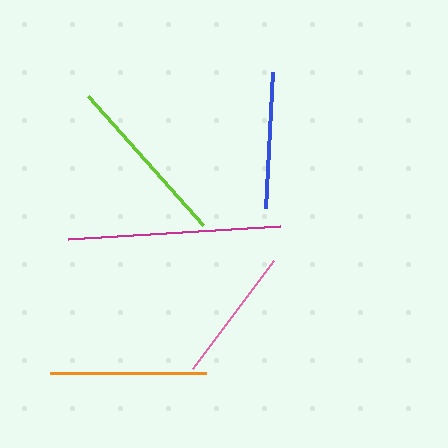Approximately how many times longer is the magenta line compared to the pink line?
The magenta line is approximately 1.6 times the length of the pink line.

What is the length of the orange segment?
The orange segment is approximately 157 pixels long.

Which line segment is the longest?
The magenta line is the longest at approximately 212 pixels.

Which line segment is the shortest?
The pink line is the shortest at approximately 135 pixels.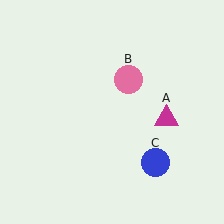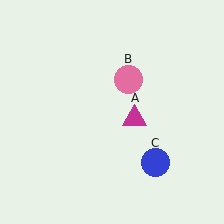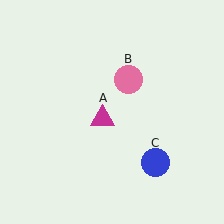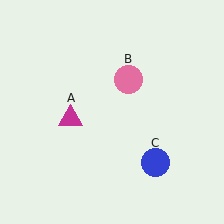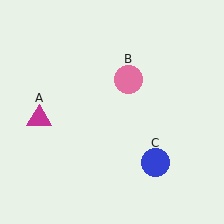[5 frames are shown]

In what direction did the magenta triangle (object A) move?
The magenta triangle (object A) moved left.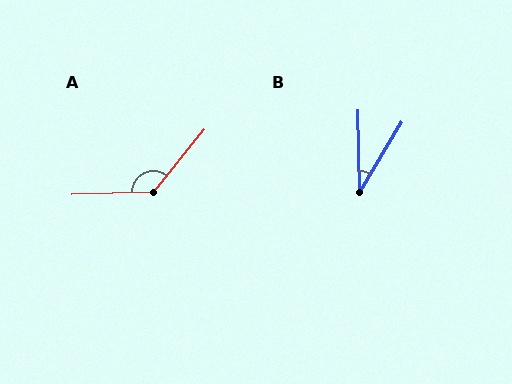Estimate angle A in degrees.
Approximately 131 degrees.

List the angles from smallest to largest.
B (32°), A (131°).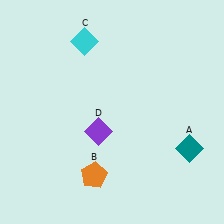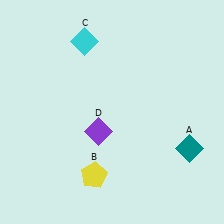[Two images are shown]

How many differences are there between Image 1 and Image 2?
There is 1 difference between the two images.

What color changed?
The pentagon (B) changed from orange in Image 1 to yellow in Image 2.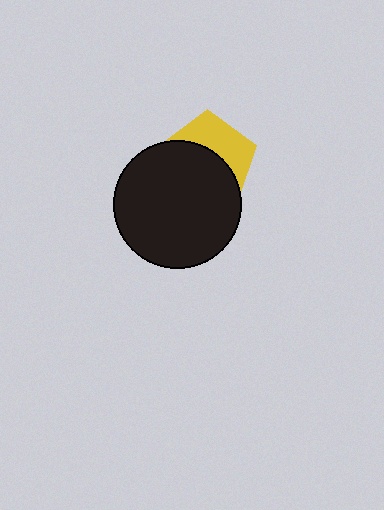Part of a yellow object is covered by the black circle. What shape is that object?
It is a pentagon.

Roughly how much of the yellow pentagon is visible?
A small part of it is visible (roughly 42%).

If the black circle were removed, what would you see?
You would see the complete yellow pentagon.